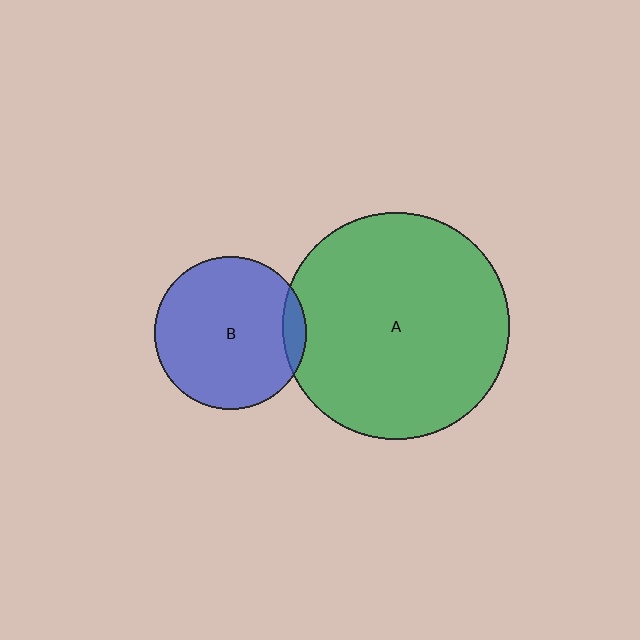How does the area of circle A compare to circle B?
Approximately 2.2 times.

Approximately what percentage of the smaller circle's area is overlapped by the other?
Approximately 10%.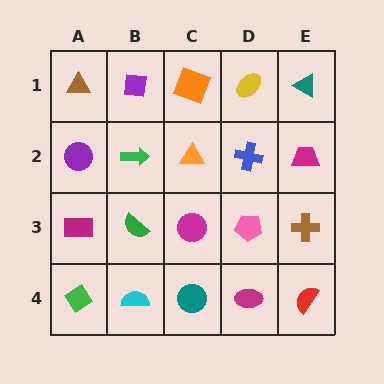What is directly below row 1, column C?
An orange triangle.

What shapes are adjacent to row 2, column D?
A yellow ellipse (row 1, column D), a pink pentagon (row 3, column D), an orange triangle (row 2, column C), a magenta trapezoid (row 2, column E).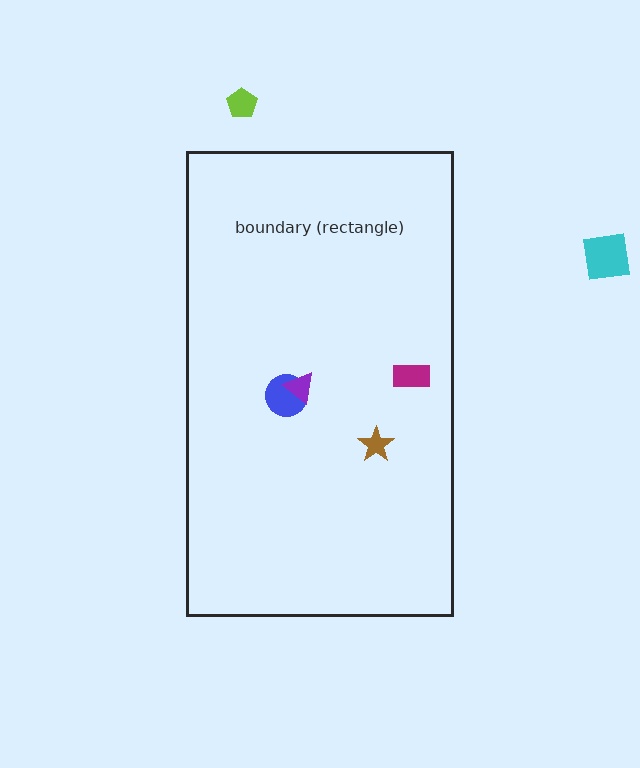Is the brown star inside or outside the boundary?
Inside.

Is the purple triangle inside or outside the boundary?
Inside.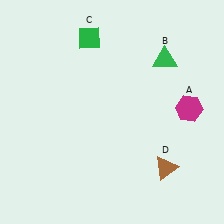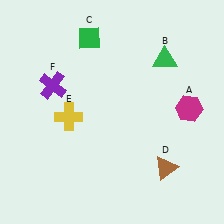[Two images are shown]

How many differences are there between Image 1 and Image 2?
There are 2 differences between the two images.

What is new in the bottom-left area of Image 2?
A yellow cross (E) was added in the bottom-left area of Image 2.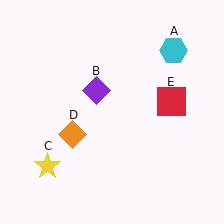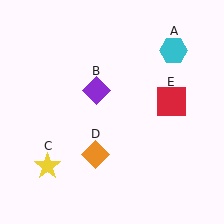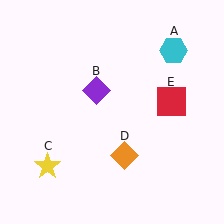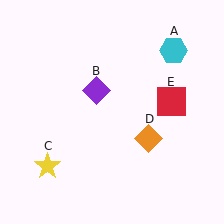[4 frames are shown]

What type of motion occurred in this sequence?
The orange diamond (object D) rotated counterclockwise around the center of the scene.